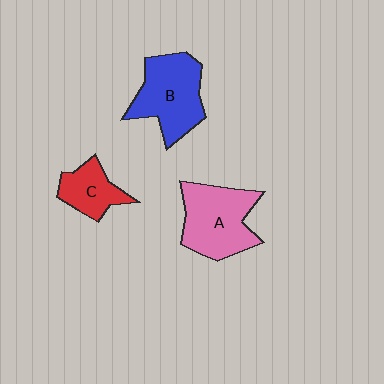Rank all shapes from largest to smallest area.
From largest to smallest: A (pink), B (blue), C (red).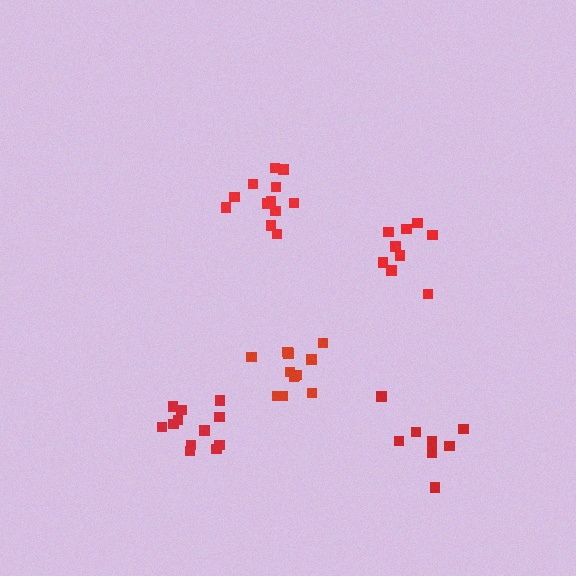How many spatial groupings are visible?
There are 5 spatial groupings.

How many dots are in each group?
Group 1: 12 dots, Group 2: 9 dots, Group 3: 12 dots, Group 4: 8 dots, Group 5: 12 dots (53 total).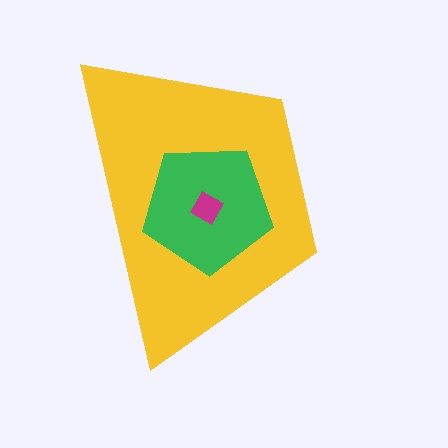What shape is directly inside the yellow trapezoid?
The green pentagon.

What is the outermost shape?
The yellow trapezoid.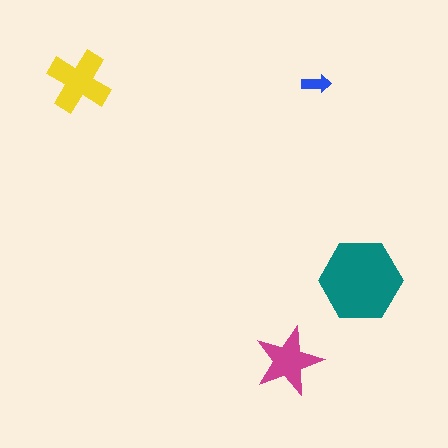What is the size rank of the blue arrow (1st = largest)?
4th.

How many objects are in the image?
There are 4 objects in the image.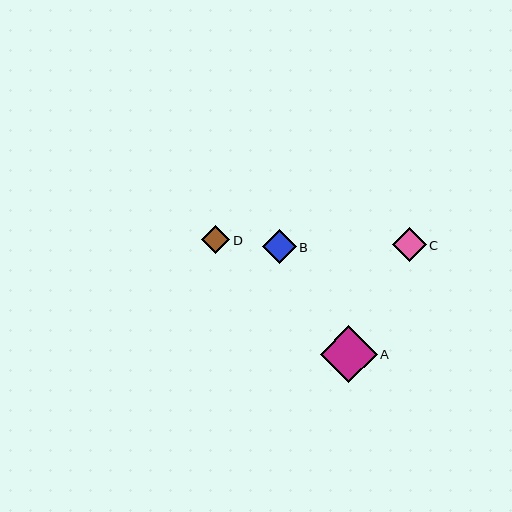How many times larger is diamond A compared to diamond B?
Diamond A is approximately 1.7 times the size of diamond B.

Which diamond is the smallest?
Diamond D is the smallest with a size of approximately 28 pixels.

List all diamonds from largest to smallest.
From largest to smallest: A, C, B, D.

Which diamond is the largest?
Diamond A is the largest with a size of approximately 57 pixels.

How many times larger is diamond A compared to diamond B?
Diamond A is approximately 1.7 times the size of diamond B.